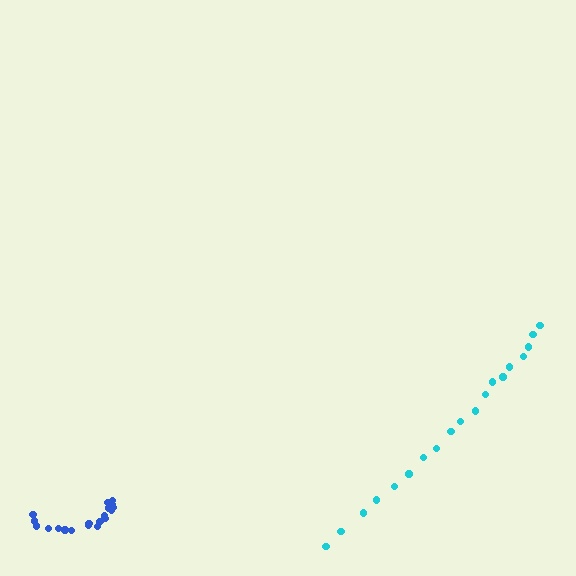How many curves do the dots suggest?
There are 2 distinct paths.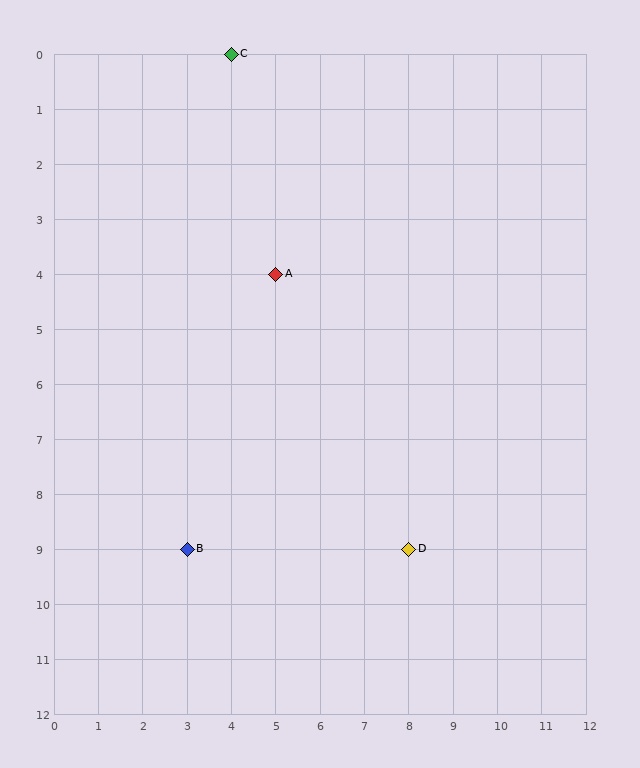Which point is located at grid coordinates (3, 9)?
Point B is at (3, 9).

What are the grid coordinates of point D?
Point D is at grid coordinates (8, 9).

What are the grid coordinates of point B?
Point B is at grid coordinates (3, 9).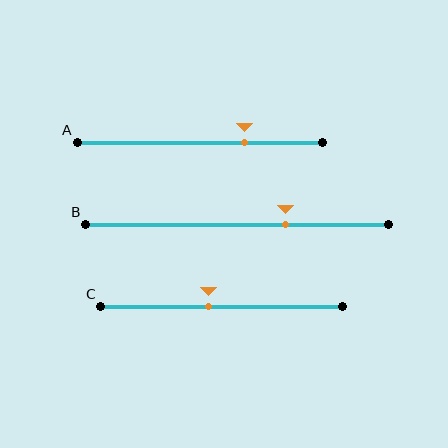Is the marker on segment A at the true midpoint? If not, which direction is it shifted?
No, the marker on segment A is shifted to the right by about 18% of the segment length.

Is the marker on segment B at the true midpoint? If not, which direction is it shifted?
No, the marker on segment B is shifted to the right by about 16% of the segment length.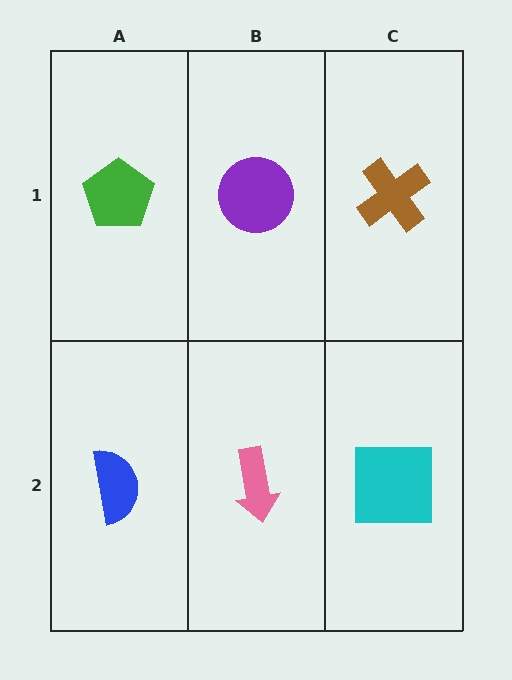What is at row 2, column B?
A pink arrow.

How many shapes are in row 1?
3 shapes.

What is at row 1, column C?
A brown cross.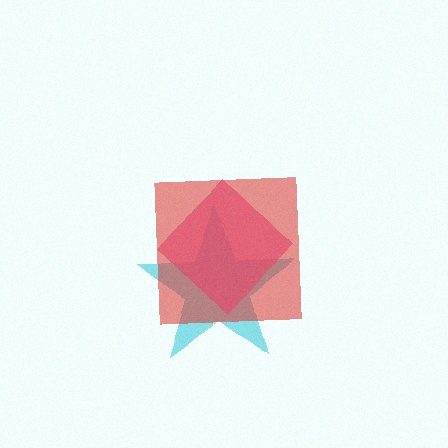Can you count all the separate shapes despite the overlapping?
Yes, there are 3 separate shapes.